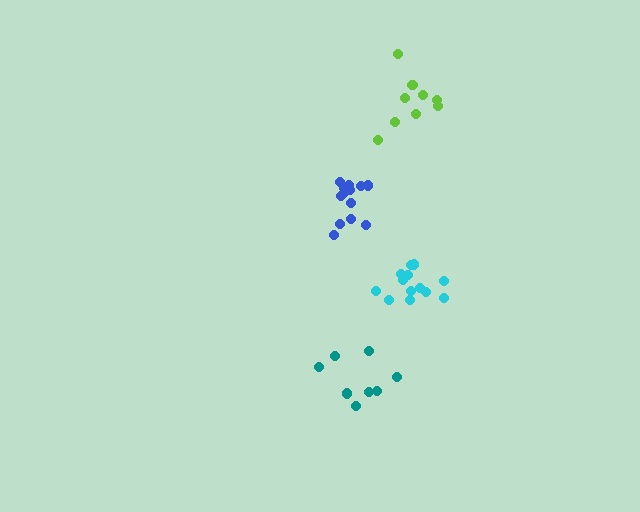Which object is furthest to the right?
The cyan cluster is rightmost.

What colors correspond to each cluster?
The clusters are colored: teal, cyan, blue, lime.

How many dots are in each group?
Group 1: 8 dots, Group 2: 13 dots, Group 3: 13 dots, Group 4: 9 dots (43 total).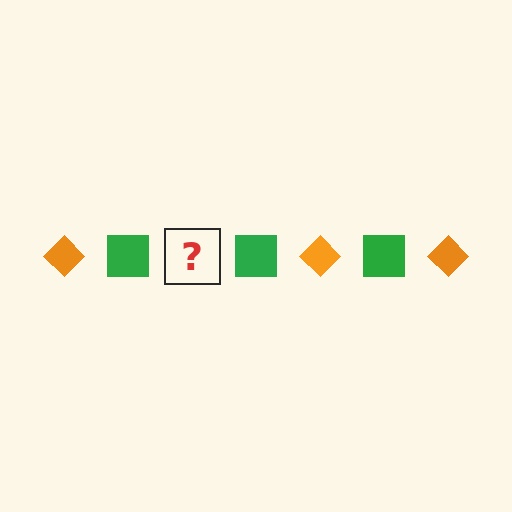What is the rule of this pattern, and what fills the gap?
The rule is that the pattern alternates between orange diamond and green square. The gap should be filled with an orange diamond.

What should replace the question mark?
The question mark should be replaced with an orange diamond.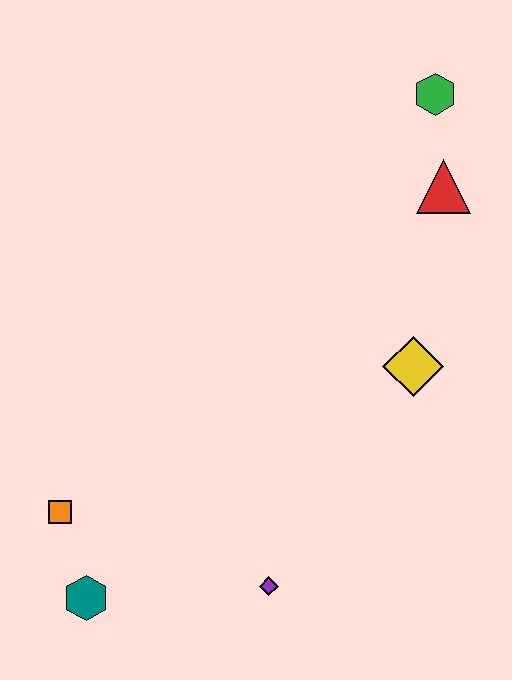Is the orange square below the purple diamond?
No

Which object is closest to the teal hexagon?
The orange square is closest to the teal hexagon.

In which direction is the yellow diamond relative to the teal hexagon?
The yellow diamond is to the right of the teal hexagon.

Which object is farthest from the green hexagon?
The teal hexagon is farthest from the green hexagon.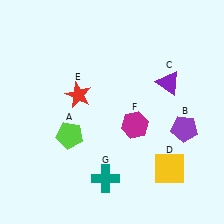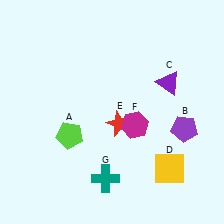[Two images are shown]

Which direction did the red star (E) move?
The red star (E) moved right.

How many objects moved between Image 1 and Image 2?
1 object moved between the two images.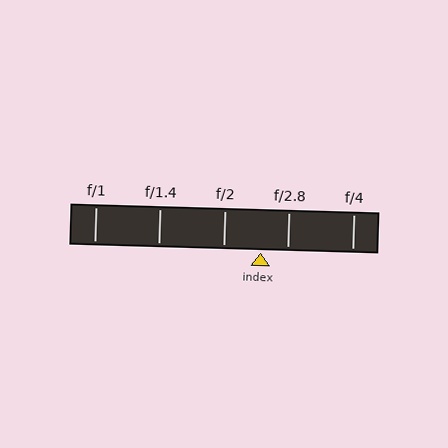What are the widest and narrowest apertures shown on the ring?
The widest aperture shown is f/1 and the narrowest is f/4.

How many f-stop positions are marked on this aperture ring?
There are 5 f-stop positions marked.